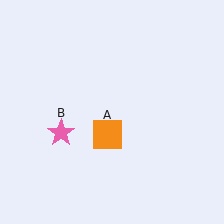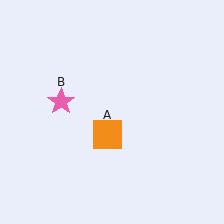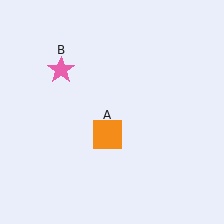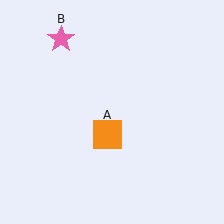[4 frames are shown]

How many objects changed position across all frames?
1 object changed position: pink star (object B).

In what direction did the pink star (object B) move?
The pink star (object B) moved up.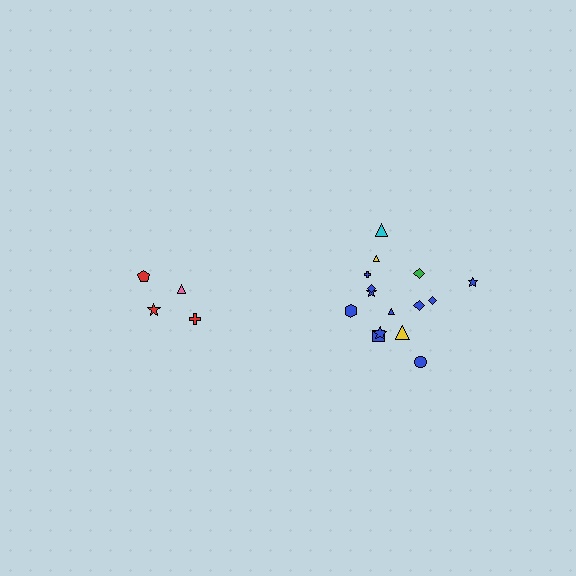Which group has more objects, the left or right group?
The right group.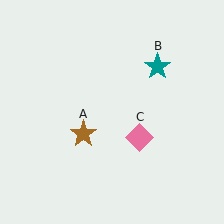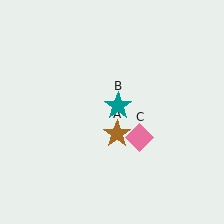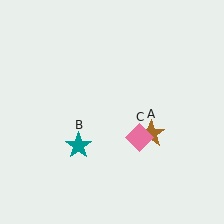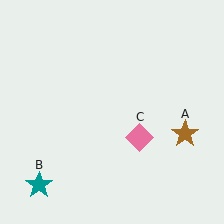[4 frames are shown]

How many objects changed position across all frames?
2 objects changed position: brown star (object A), teal star (object B).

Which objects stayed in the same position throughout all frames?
Pink diamond (object C) remained stationary.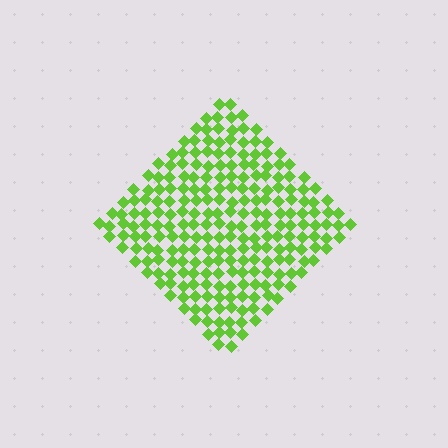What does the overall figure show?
The overall figure shows a diamond.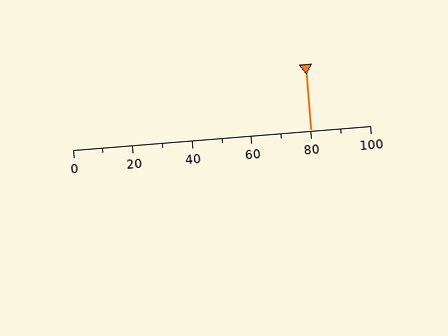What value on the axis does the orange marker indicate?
The marker indicates approximately 80.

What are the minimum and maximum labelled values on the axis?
The axis runs from 0 to 100.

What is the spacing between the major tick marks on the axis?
The major ticks are spaced 20 apart.